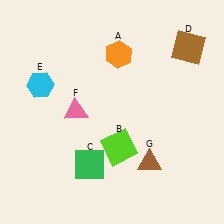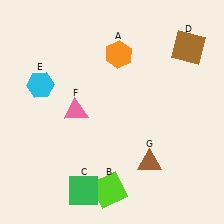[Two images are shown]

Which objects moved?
The objects that moved are: the lime square (B), the green square (C).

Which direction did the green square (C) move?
The green square (C) moved down.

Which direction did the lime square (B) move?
The lime square (B) moved down.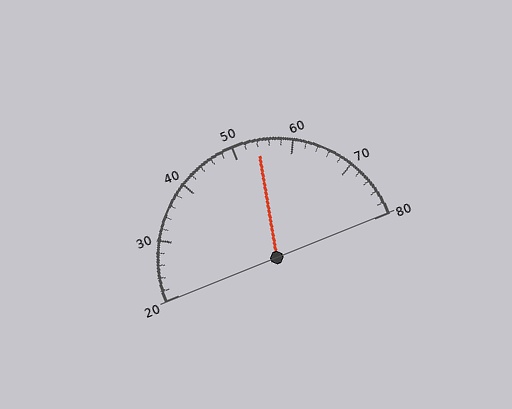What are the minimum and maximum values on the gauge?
The gauge ranges from 20 to 80.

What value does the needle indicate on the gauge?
The needle indicates approximately 54.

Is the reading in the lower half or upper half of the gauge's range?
The reading is in the upper half of the range (20 to 80).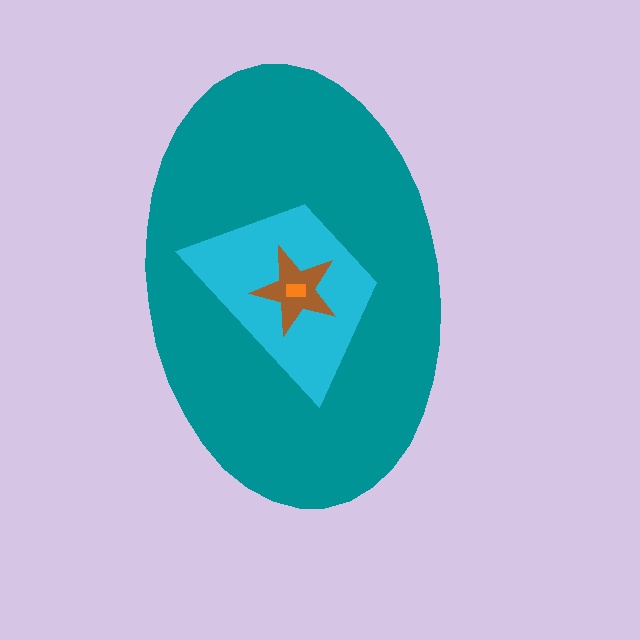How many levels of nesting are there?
4.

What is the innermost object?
The orange rectangle.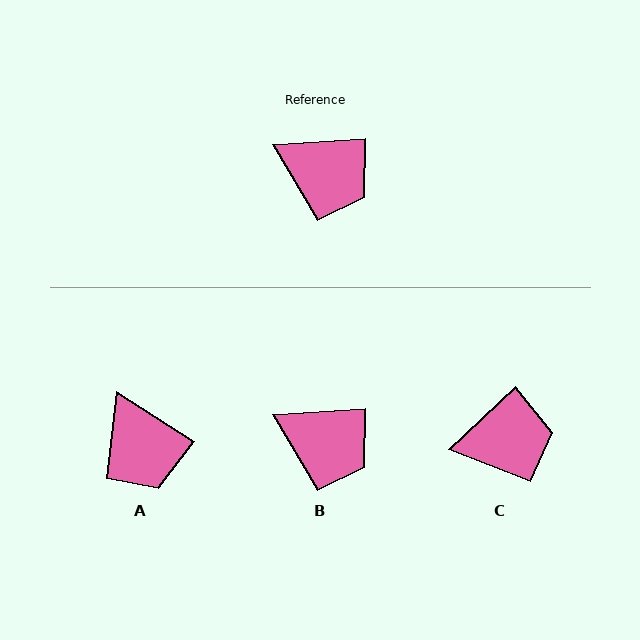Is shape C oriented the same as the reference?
No, it is off by about 39 degrees.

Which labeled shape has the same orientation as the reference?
B.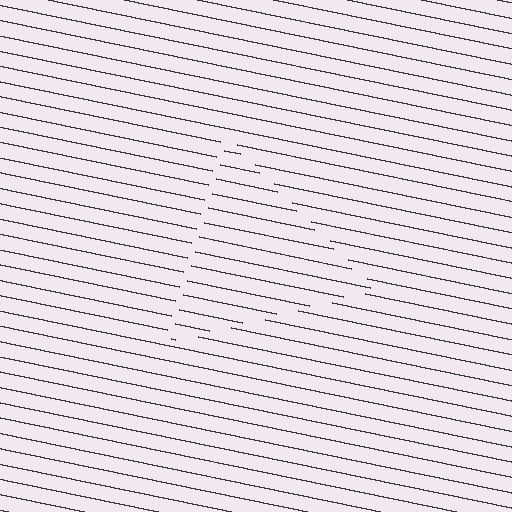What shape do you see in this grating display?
An illusory triangle. The interior of the shape contains the same grating, shifted by half a period — the contour is defined by the phase discontinuity where line-ends from the inner and outer gratings abut.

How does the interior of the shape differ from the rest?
The interior of the shape contains the same grating, shifted by half a period — the contour is defined by the phase discontinuity where line-ends from the inner and outer gratings abut.